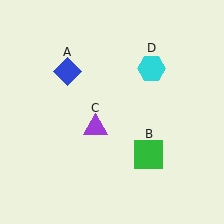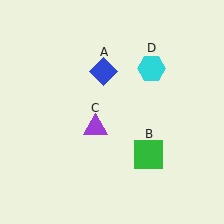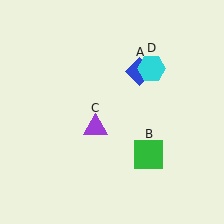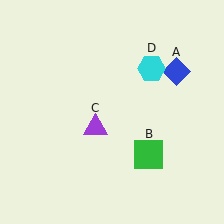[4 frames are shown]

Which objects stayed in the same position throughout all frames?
Green square (object B) and purple triangle (object C) and cyan hexagon (object D) remained stationary.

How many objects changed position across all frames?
1 object changed position: blue diamond (object A).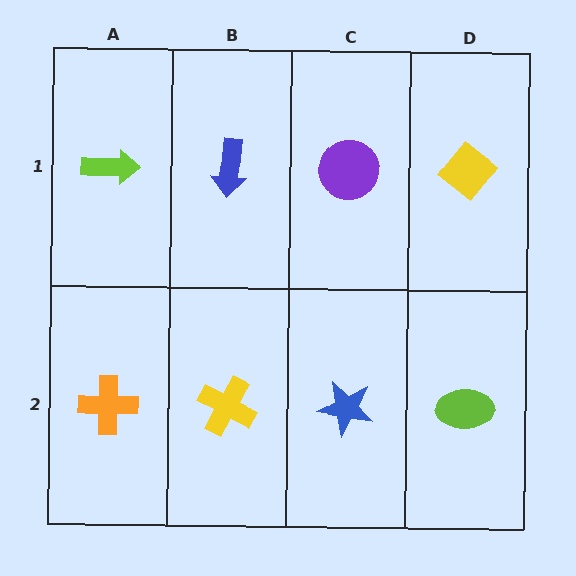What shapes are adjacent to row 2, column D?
A yellow diamond (row 1, column D), a blue star (row 2, column C).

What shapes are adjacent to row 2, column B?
A blue arrow (row 1, column B), an orange cross (row 2, column A), a blue star (row 2, column C).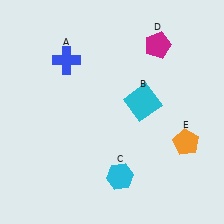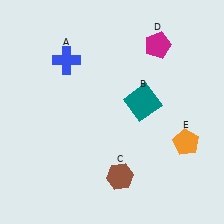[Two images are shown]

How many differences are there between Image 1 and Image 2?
There are 2 differences between the two images.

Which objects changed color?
B changed from cyan to teal. C changed from cyan to brown.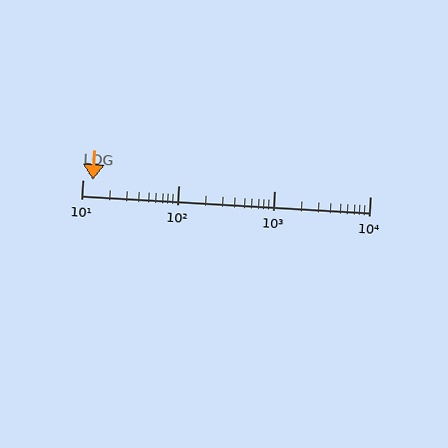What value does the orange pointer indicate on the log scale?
The pointer indicates approximately 13.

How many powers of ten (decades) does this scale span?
The scale spans 3 decades, from 10 to 10000.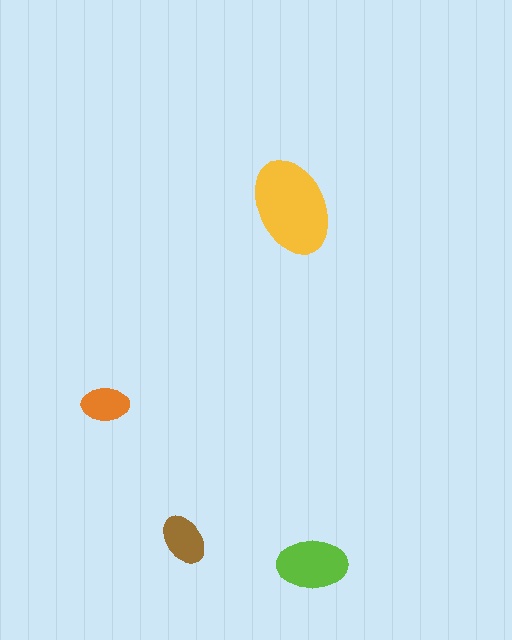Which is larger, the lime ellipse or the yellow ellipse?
The yellow one.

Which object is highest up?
The yellow ellipse is topmost.